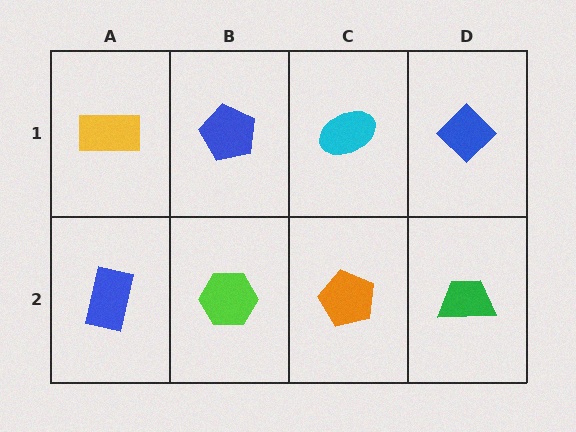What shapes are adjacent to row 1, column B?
A lime hexagon (row 2, column B), a yellow rectangle (row 1, column A), a cyan ellipse (row 1, column C).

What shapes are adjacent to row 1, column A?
A blue rectangle (row 2, column A), a blue pentagon (row 1, column B).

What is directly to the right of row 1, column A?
A blue pentagon.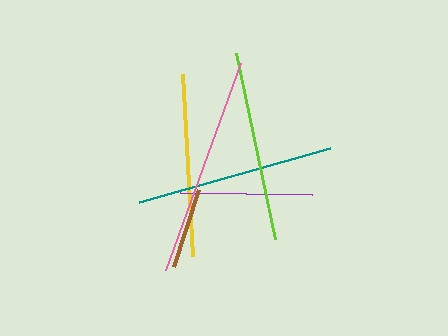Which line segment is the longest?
The pink line is the longest at approximately 220 pixels.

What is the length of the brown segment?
The brown segment is approximately 80 pixels long.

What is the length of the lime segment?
The lime segment is approximately 190 pixels long.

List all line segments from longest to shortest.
From longest to shortest: pink, teal, lime, yellow, purple, brown.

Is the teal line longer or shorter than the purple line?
The teal line is longer than the purple line.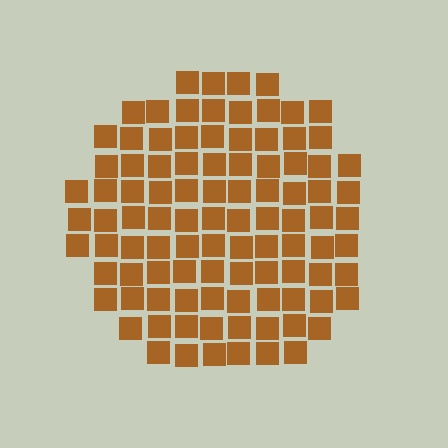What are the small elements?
The small elements are squares.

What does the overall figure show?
The overall figure shows a circle.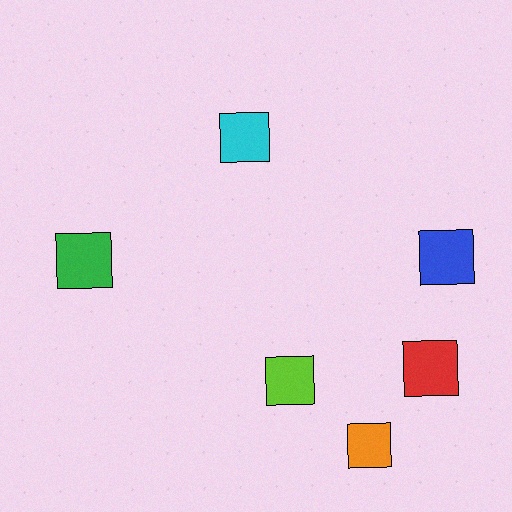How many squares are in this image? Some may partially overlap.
There are 6 squares.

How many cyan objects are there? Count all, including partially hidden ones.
There is 1 cyan object.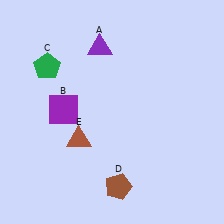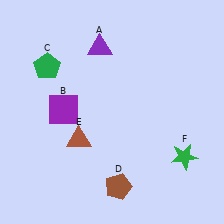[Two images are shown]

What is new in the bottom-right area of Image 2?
A green star (F) was added in the bottom-right area of Image 2.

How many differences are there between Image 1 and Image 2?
There is 1 difference between the two images.